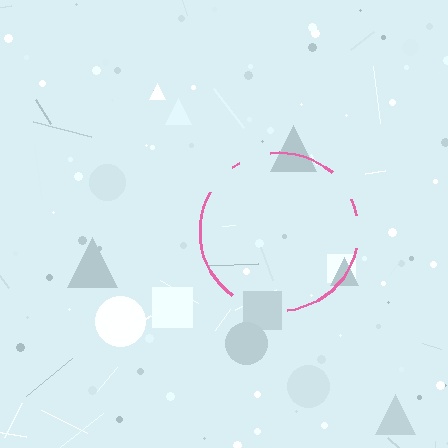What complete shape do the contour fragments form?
The contour fragments form a circle.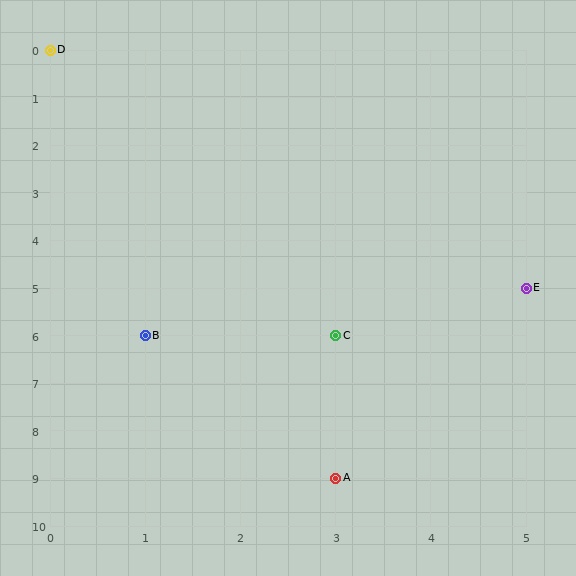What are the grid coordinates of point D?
Point D is at grid coordinates (0, 0).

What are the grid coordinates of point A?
Point A is at grid coordinates (3, 9).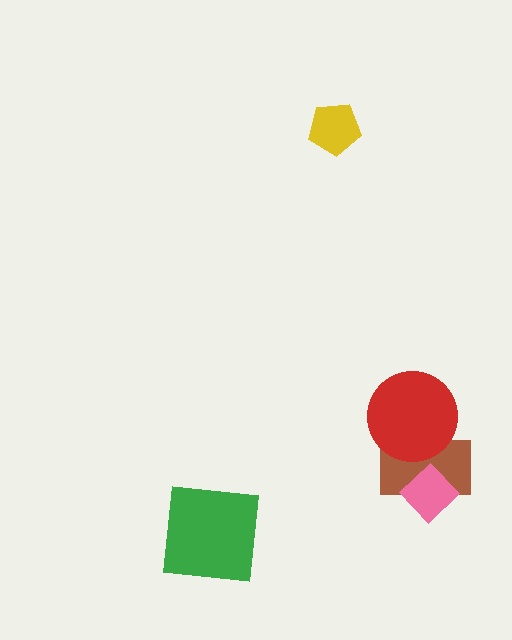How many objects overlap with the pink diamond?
1 object overlaps with the pink diamond.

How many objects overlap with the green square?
0 objects overlap with the green square.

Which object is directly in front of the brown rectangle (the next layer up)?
The pink diamond is directly in front of the brown rectangle.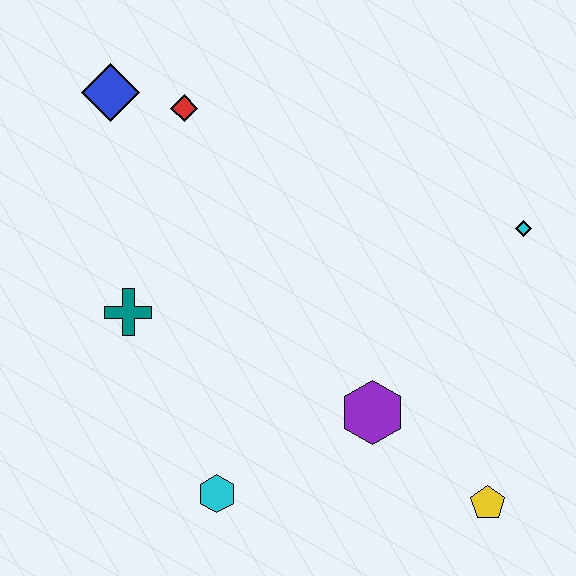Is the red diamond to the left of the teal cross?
No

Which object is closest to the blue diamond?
The red diamond is closest to the blue diamond.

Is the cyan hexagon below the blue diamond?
Yes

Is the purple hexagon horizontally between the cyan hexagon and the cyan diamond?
Yes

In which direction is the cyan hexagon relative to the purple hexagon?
The cyan hexagon is to the left of the purple hexagon.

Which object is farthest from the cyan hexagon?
The blue diamond is farthest from the cyan hexagon.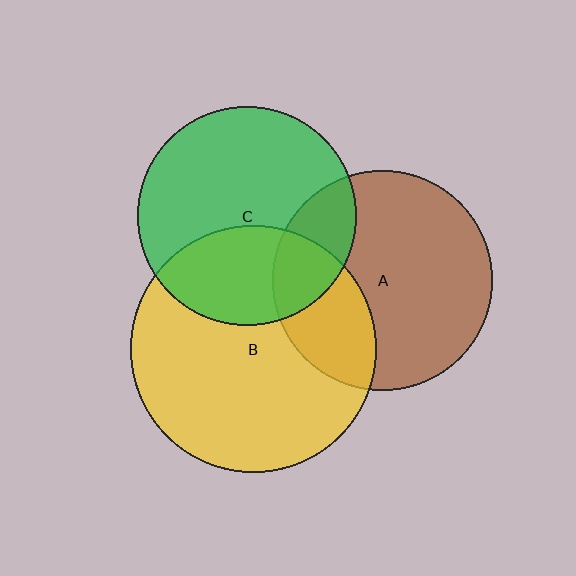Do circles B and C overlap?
Yes.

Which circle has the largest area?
Circle B (yellow).